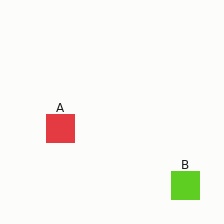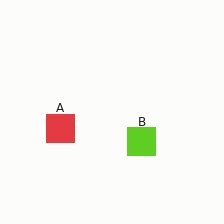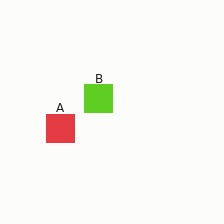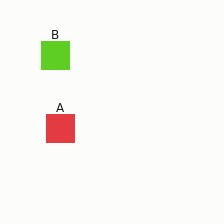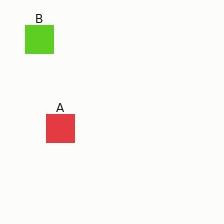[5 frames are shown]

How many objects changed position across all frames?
1 object changed position: lime square (object B).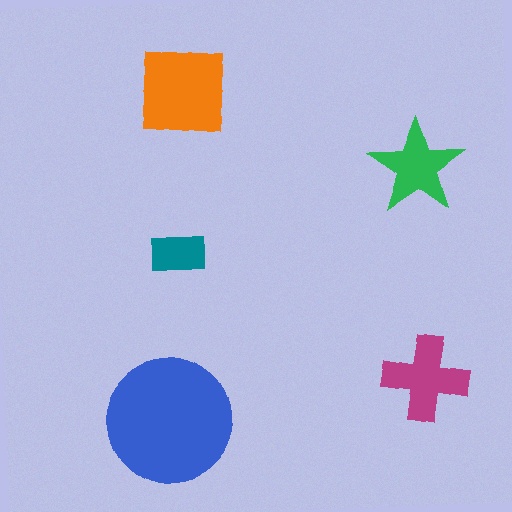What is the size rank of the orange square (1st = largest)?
2nd.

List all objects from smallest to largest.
The teal rectangle, the green star, the magenta cross, the orange square, the blue circle.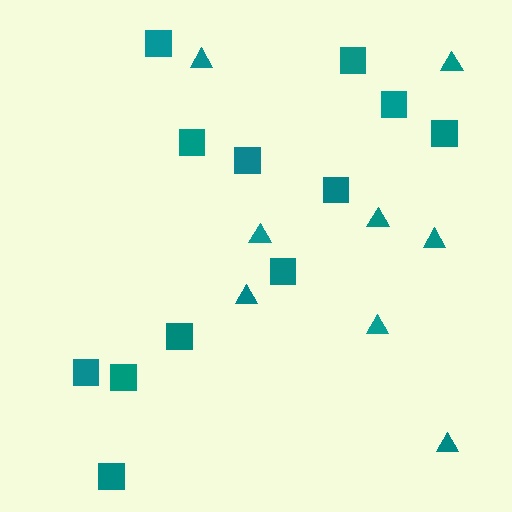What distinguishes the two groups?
There are 2 groups: one group of triangles (8) and one group of squares (12).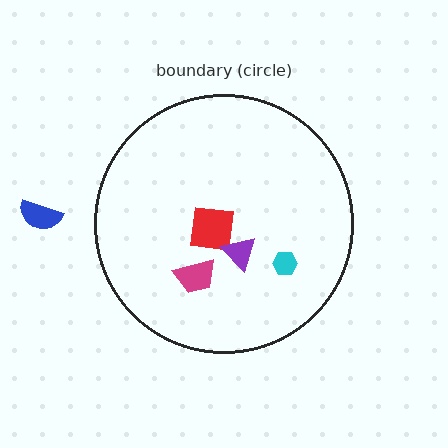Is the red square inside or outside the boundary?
Inside.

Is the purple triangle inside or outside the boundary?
Inside.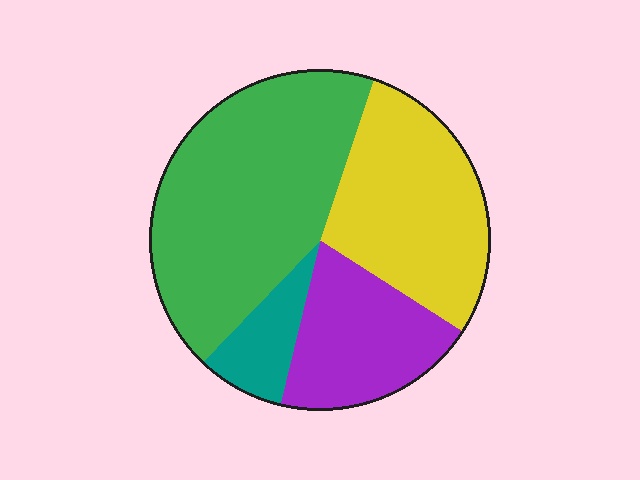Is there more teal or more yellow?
Yellow.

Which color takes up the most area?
Green, at roughly 45%.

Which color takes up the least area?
Teal, at roughly 10%.